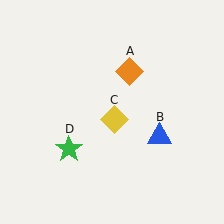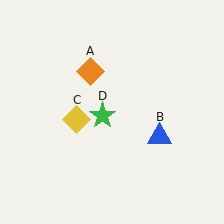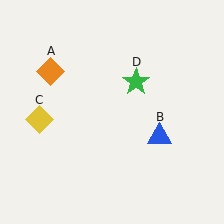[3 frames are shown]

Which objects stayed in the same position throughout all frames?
Blue triangle (object B) remained stationary.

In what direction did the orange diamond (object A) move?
The orange diamond (object A) moved left.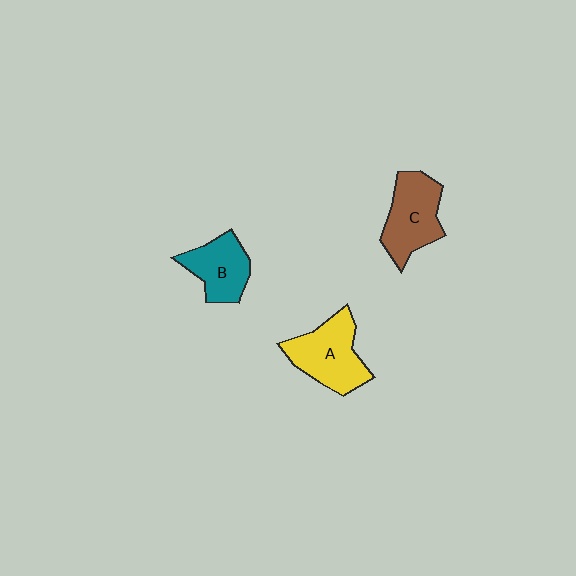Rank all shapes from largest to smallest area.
From largest to smallest: A (yellow), C (brown), B (teal).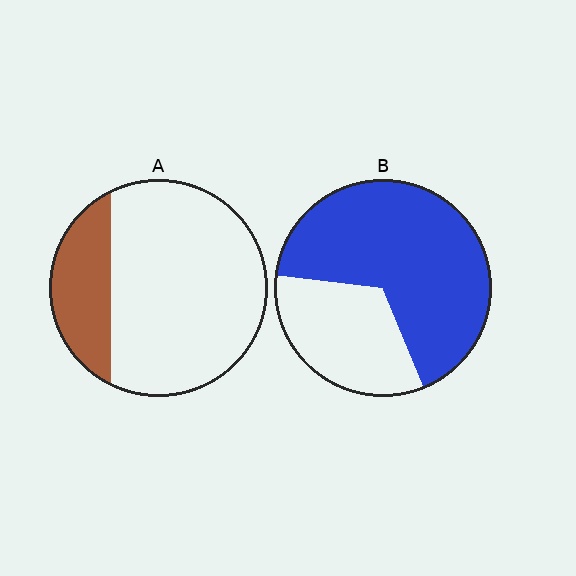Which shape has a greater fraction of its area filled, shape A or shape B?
Shape B.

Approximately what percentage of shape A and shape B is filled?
A is approximately 25% and B is approximately 65%.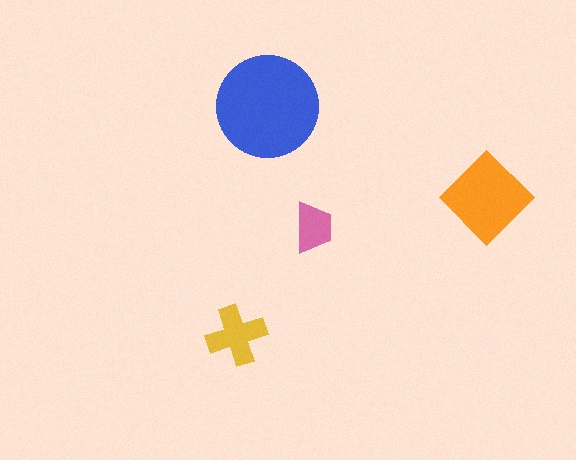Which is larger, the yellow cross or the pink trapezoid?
The yellow cross.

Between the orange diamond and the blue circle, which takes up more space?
The blue circle.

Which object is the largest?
The blue circle.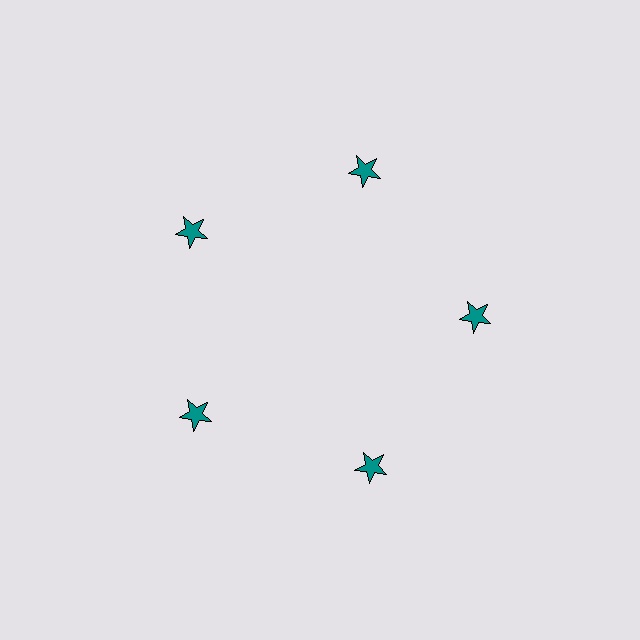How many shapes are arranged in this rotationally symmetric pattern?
There are 5 shapes, arranged in 5 groups of 1.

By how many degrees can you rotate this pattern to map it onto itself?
The pattern maps onto itself every 72 degrees of rotation.